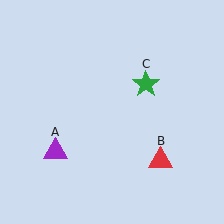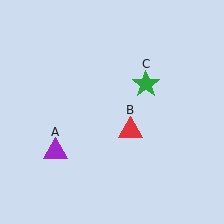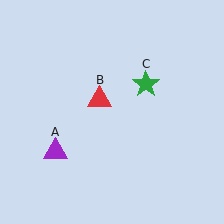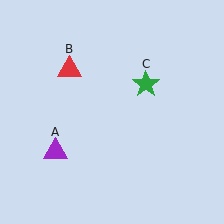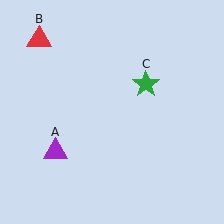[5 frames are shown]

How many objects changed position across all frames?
1 object changed position: red triangle (object B).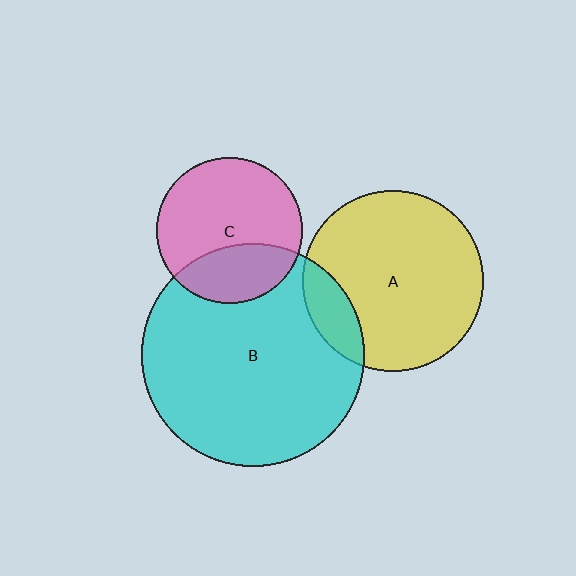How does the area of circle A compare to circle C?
Approximately 1.5 times.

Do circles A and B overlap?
Yes.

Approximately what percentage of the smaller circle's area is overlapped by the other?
Approximately 15%.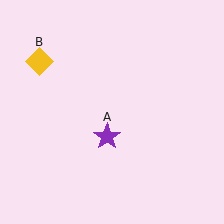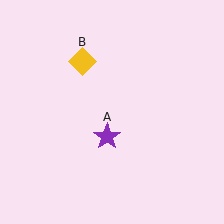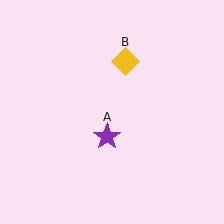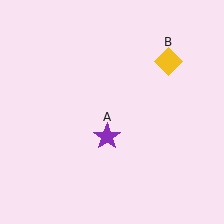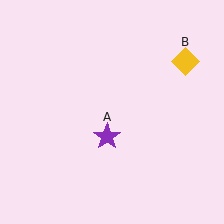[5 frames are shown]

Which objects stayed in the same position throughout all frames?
Purple star (object A) remained stationary.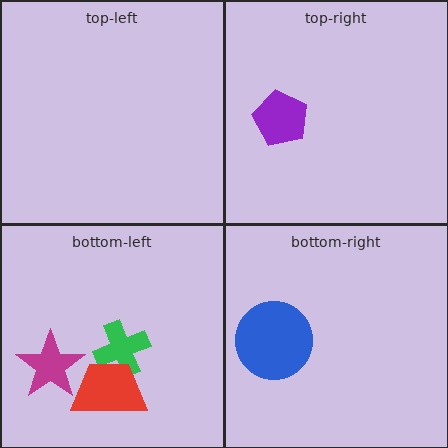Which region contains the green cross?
The bottom-left region.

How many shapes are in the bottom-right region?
1.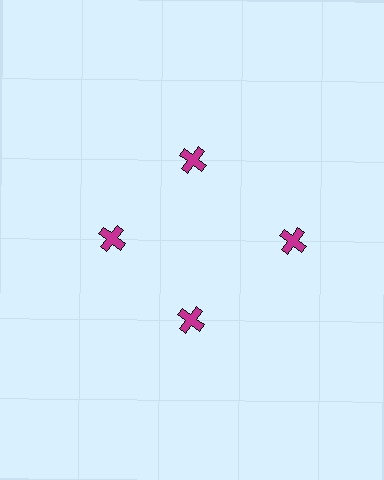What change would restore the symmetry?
The symmetry would be restored by moving it inward, back onto the ring so that all 4 crosses sit at equal angles and equal distance from the center.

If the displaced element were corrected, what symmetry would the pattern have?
It would have 4-fold rotational symmetry — the pattern would map onto itself every 90 degrees.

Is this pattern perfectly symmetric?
No. The 4 magenta crosses are arranged in a ring, but one element near the 3 o'clock position is pushed outward from the center, breaking the 4-fold rotational symmetry.